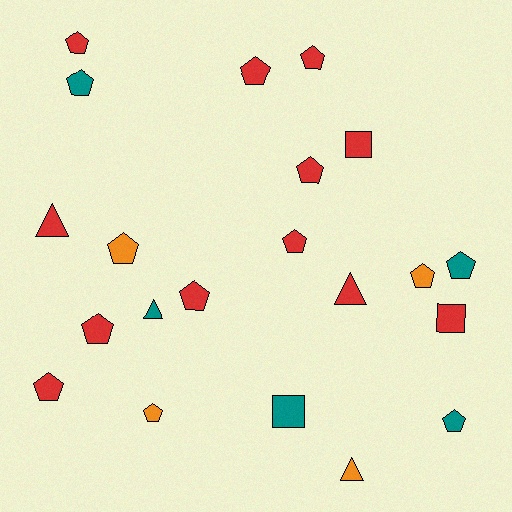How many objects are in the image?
There are 21 objects.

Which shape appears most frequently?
Pentagon, with 14 objects.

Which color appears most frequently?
Red, with 12 objects.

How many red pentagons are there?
There are 8 red pentagons.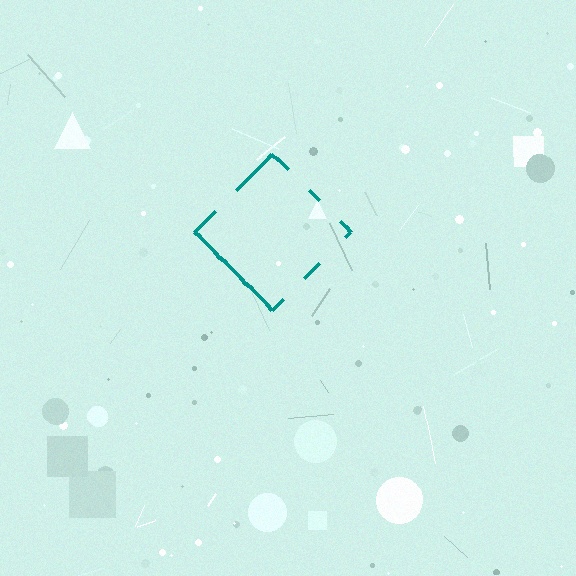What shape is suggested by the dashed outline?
The dashed outline suggests a diamond.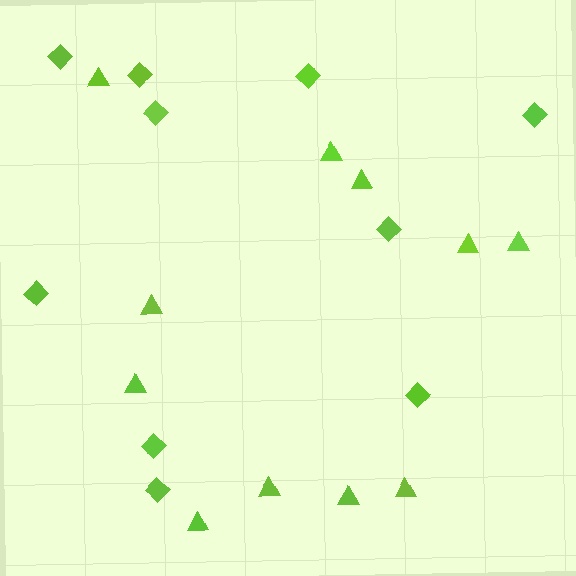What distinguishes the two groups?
There are 2 groups: one group of triangles (11) and one group of diamonds (10).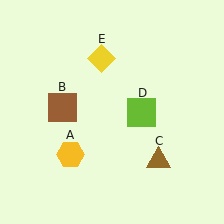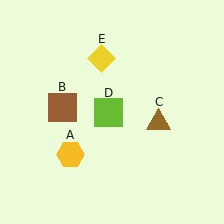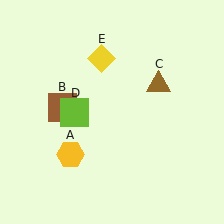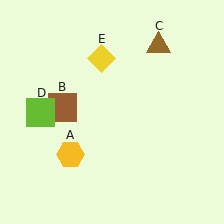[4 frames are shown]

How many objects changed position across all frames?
2 objects changed position: brown triangle (object C), lime square (object D).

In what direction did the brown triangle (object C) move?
The brown triangle (object C) moved up.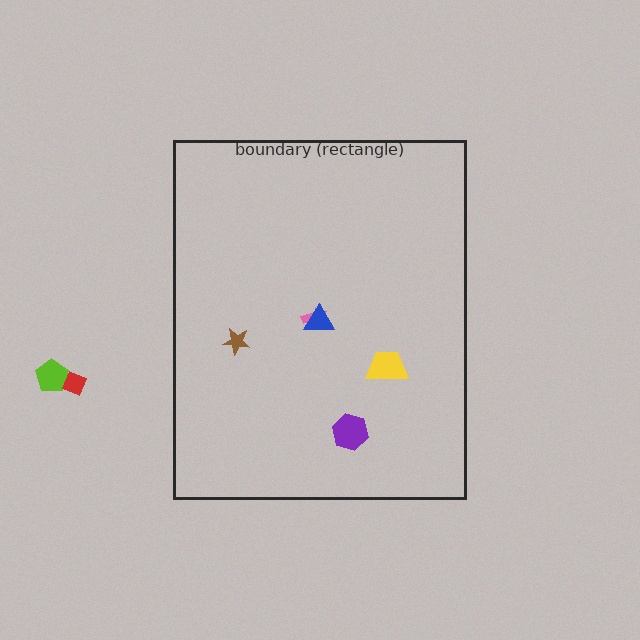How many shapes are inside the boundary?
5 inside, 2 outside.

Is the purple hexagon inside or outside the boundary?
Inside.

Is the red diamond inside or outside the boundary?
Outside.